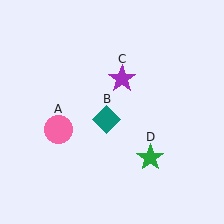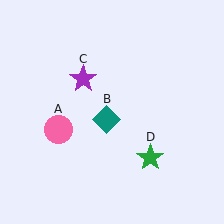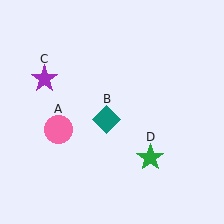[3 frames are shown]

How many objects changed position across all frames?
1 object changed position: purple star (object C).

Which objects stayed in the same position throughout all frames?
Pink circle (object A) and teal diamond (object B) and green star (object D) remained stationary.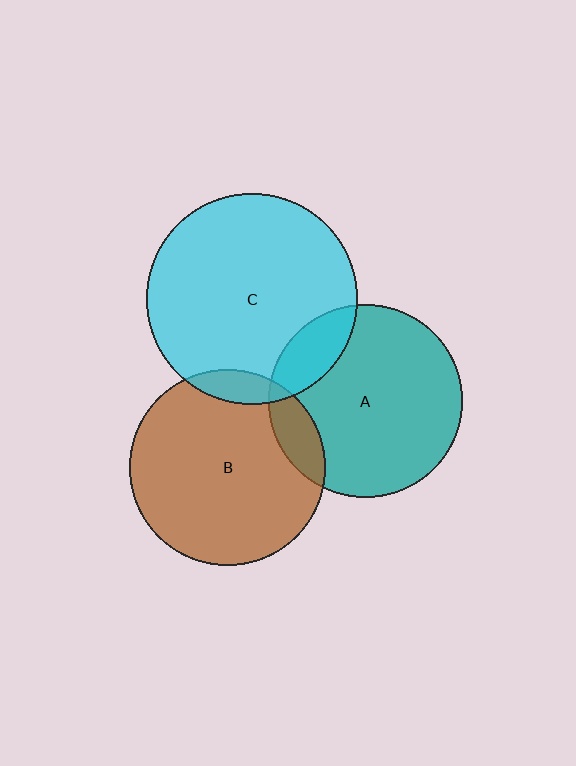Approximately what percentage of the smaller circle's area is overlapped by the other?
Approximately 10%.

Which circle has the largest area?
Circle C (cyan).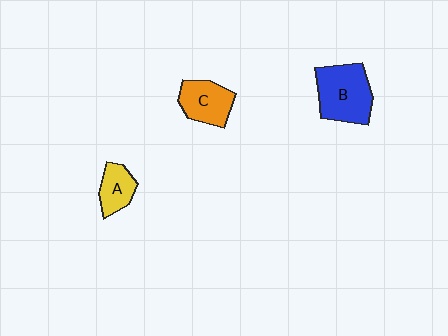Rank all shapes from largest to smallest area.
From largest to smallest: B (blue), C (orange), A (yellow).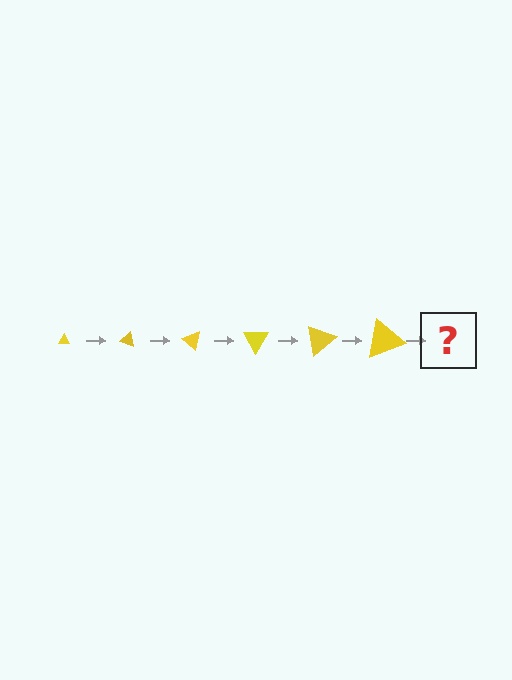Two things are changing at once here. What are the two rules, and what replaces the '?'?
The two rules are that the triangle grows larger each step and it rotates 20 degrees each step. The '?' should be a triangle, larger than the previous one and rotated 120 degrees from the start.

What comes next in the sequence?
The next element should be a triangle, larger than the previous one and rotated 120 degrees from the start.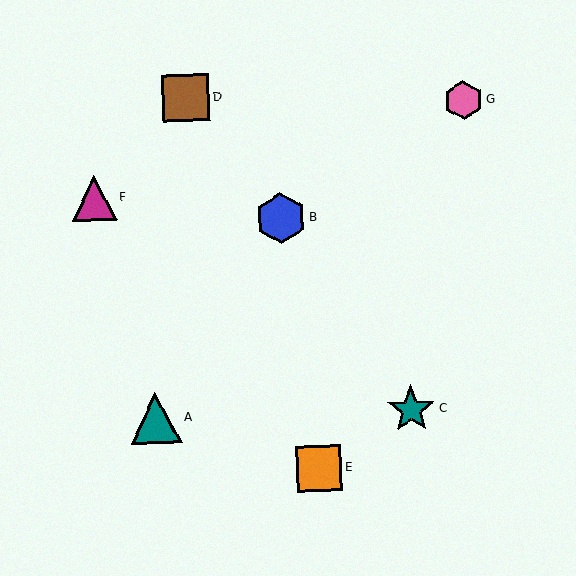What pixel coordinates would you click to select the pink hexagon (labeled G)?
Click at (464, 100) to select the pink hexagon G.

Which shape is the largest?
The teal triangle (labeled A) is the largest.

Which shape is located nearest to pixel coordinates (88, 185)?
The magenta triangle (labeled F) at (94, 198) is nearest to that location.